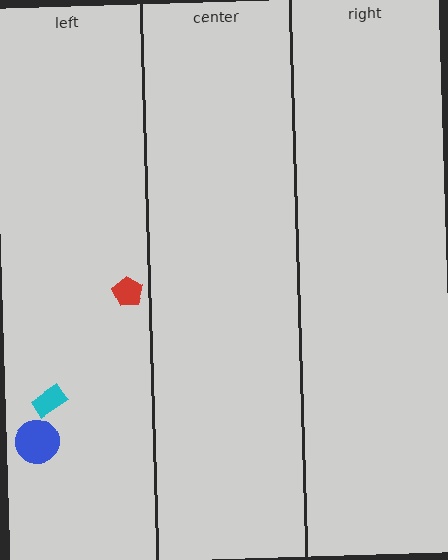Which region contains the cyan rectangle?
The left region.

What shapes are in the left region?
The cyan rectangle, the blue circle, the red pentagon.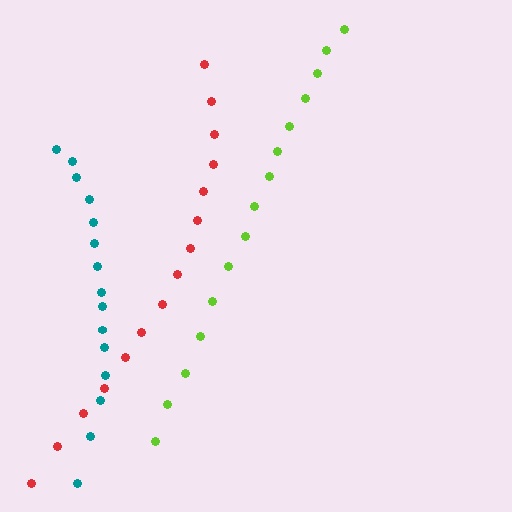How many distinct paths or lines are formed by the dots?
There are 3 distinct paths.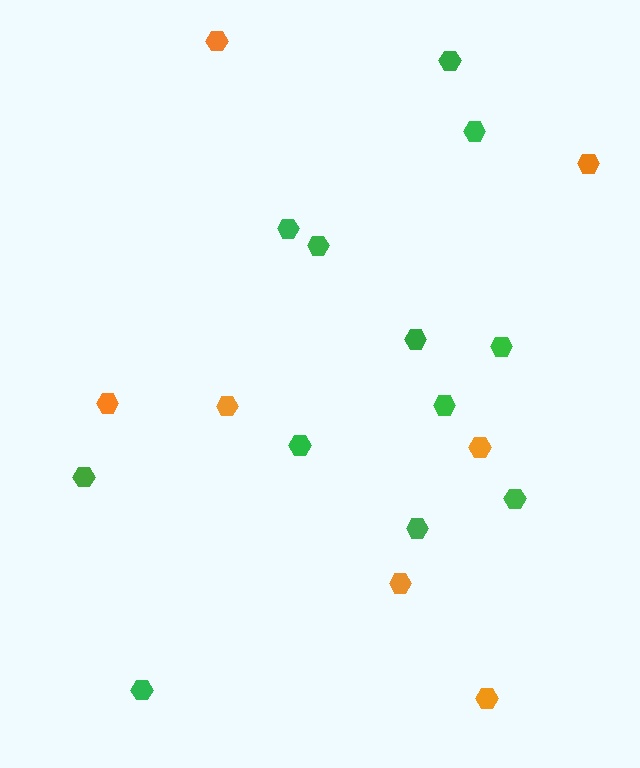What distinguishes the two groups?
There are 2 groups: one group of green hexagons (12) and one group of orange hexagons (7).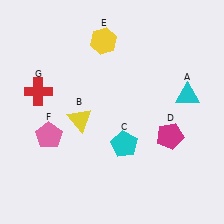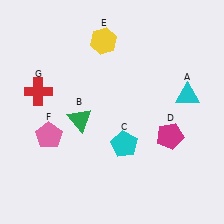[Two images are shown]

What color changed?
The triangle (B) changed from yellow in Image 1 to green in Image 2.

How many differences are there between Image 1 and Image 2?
There is 1 difference between the two images.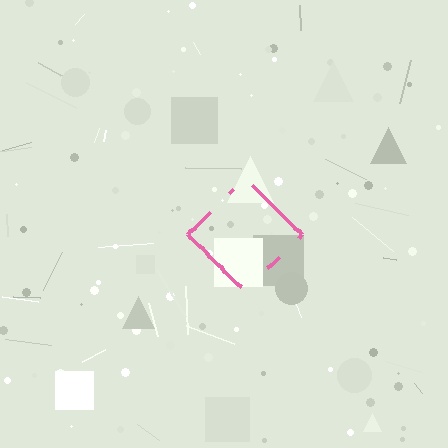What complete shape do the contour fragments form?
The contour fragments form a diamond.